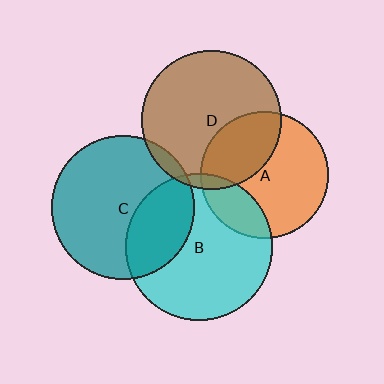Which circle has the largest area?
Circle B (cyan).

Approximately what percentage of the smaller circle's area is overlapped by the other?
Approximately 20%.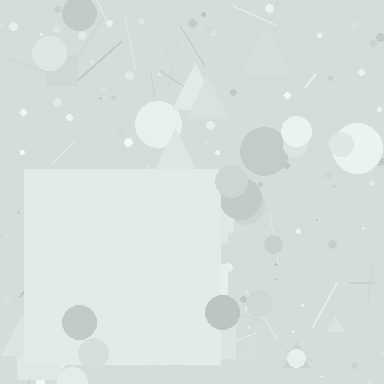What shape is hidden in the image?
A square is hidden in the image.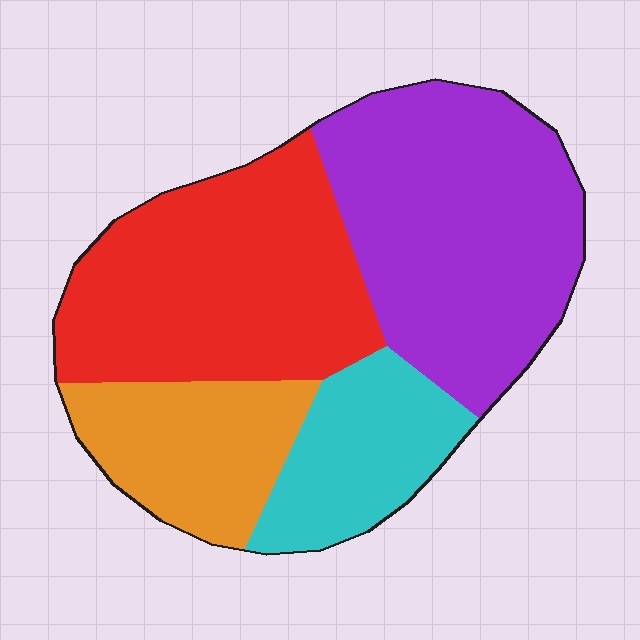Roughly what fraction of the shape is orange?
Orange takes up about one sixth (1/6) of the shape.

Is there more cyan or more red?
Red.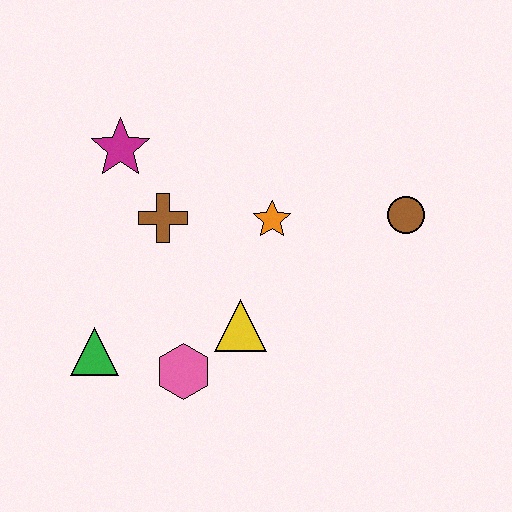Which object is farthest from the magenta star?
The brown circle is farthest from the magenta star.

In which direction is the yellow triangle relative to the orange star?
The yellow triangle is below the orange star.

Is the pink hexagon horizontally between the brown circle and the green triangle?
Yes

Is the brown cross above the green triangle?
Yes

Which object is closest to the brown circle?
The orange star is closest to the brown circle.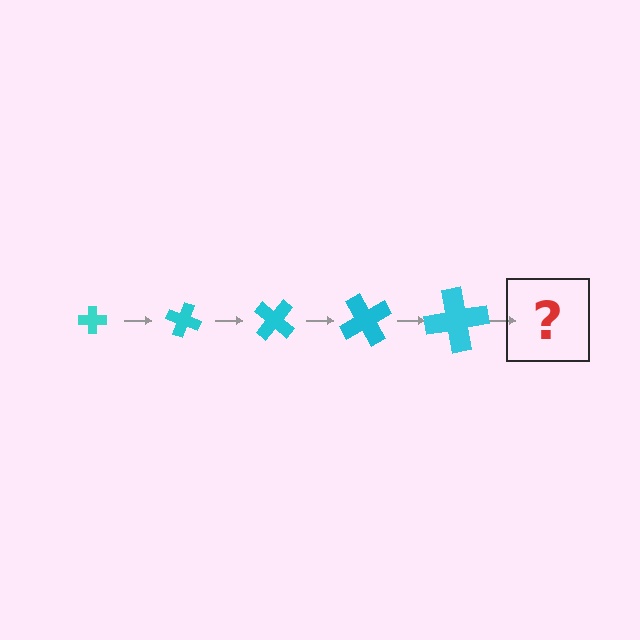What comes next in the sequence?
The next element should be a cross, larger than the previous one and rotated 100 degrees from the start.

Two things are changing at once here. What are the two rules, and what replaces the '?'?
The two rules are that the cross grows larger each step and it rotates 20 degrees each step. The '?' should be a cross, larger than the previous one and rotated 100 degrees from the start.